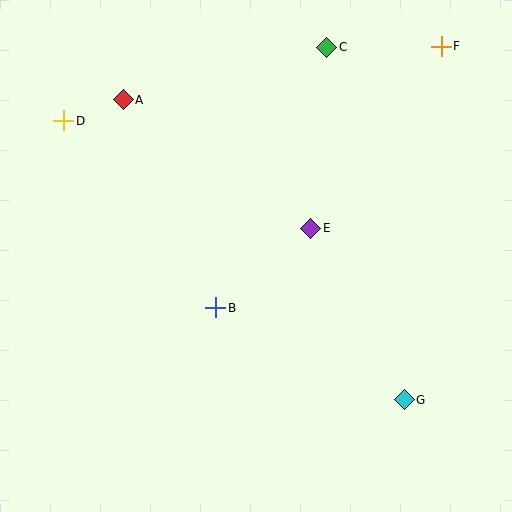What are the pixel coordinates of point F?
Point F is at (441, 46).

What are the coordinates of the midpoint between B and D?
The midpoint between B and D is at (140, 214).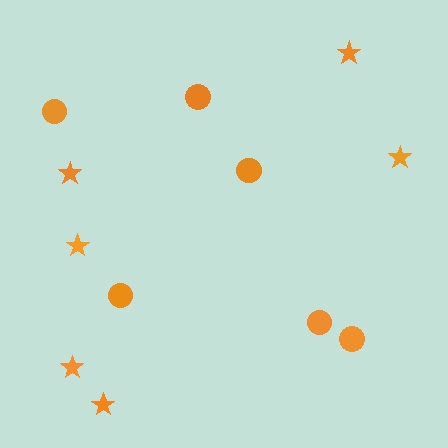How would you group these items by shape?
There are 2 groups: one group of stars (6) and one group of circles (6).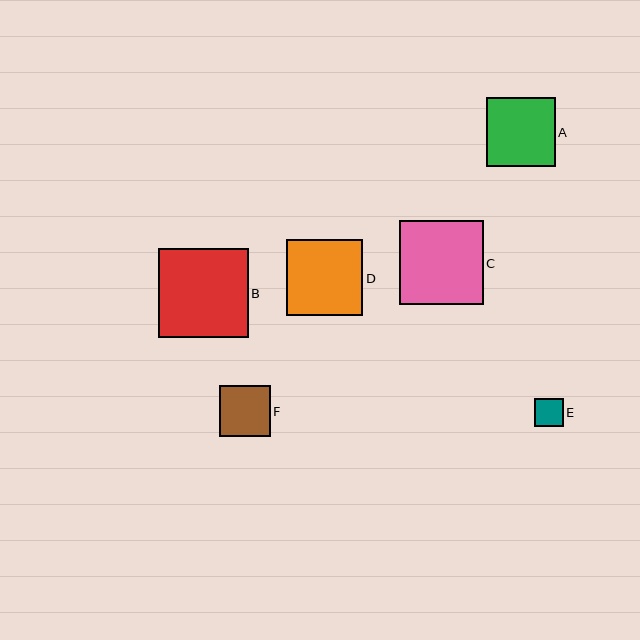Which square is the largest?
Square B is the largest with a size of approximately 89 pixels.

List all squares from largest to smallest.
From largest to smallest: B, C, D, A, F, E.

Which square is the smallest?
Square E is the smallest with a size of approximately 28 pixels.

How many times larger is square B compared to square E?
Square B is approximately 3.2 times the size of square E.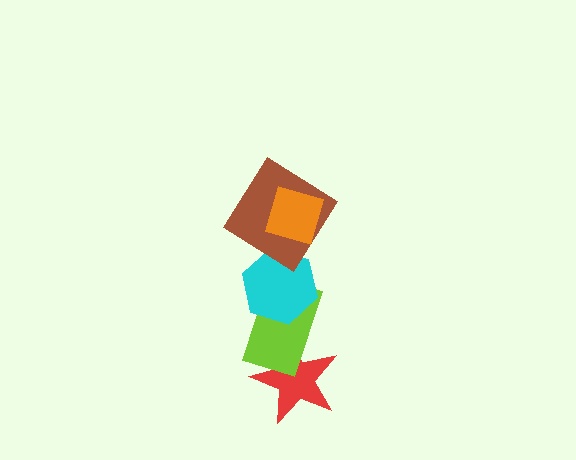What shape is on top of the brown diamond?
The orange diamond is on top of the brown diamond.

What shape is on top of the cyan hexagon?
The brown diamond is on top of the cyan hexagon.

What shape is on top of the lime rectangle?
The cyan hexagon is on top of the lime rectangle.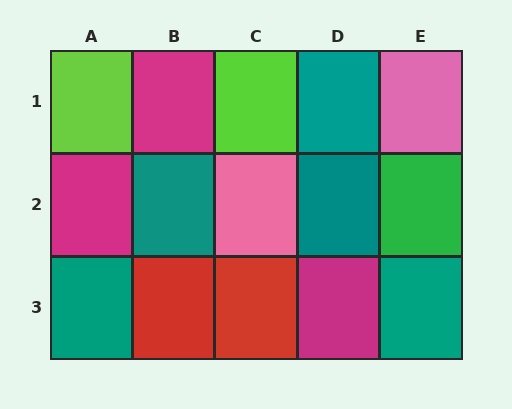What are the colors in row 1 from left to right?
Lime, magenta, lime, teal, pink.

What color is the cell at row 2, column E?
Green.